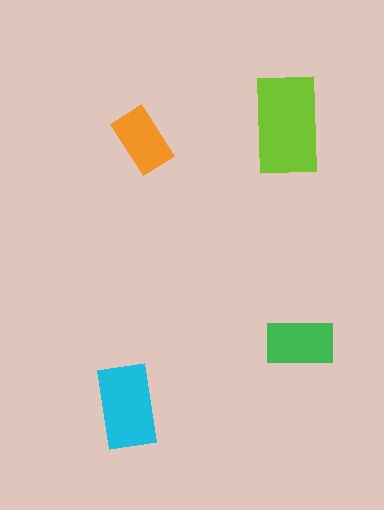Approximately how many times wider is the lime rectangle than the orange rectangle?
About 1.5 times wider.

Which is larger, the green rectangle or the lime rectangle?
The lime one.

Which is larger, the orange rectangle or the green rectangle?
The green one.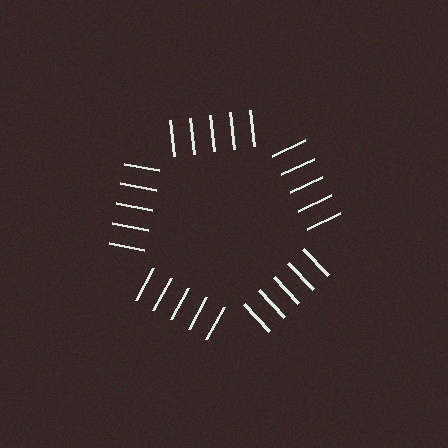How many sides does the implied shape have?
5 sides — the line-ends trace a pentagon.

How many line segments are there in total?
25 — 5 along each of the 5 edges.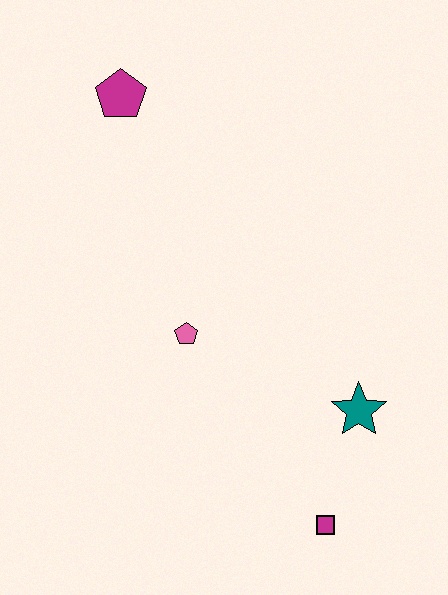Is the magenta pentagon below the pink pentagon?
No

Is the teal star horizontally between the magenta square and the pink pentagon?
No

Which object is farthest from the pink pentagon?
The magenta pentagon is farthest from the pink pentagon.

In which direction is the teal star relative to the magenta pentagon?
The teal star is below the magenta pentagon.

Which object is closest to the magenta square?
The teal star is closest to the magenta square.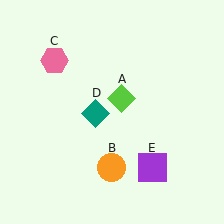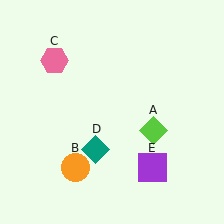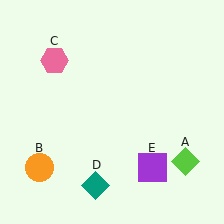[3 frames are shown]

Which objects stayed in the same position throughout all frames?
Pink hexagon (object C) and purple square (object E) remained stationary.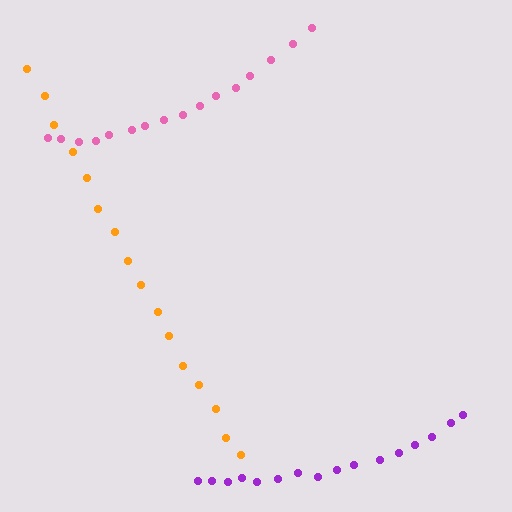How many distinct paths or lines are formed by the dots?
There are 3 distinct paths.